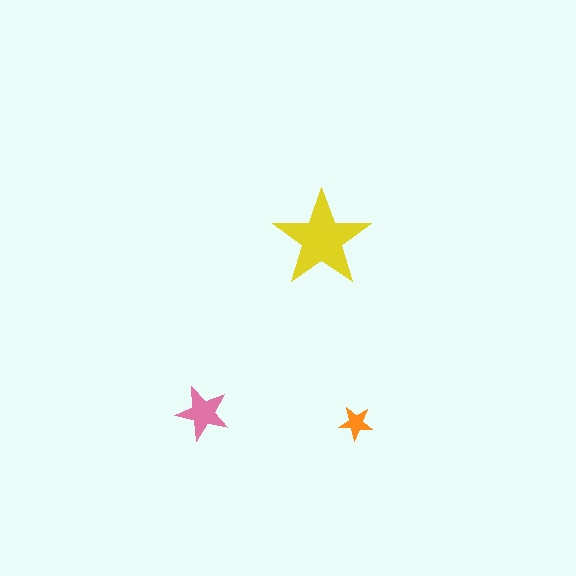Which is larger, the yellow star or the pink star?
The yellow one.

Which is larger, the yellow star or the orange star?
The yellow one.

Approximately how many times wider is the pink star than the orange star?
About 1.5 times wider.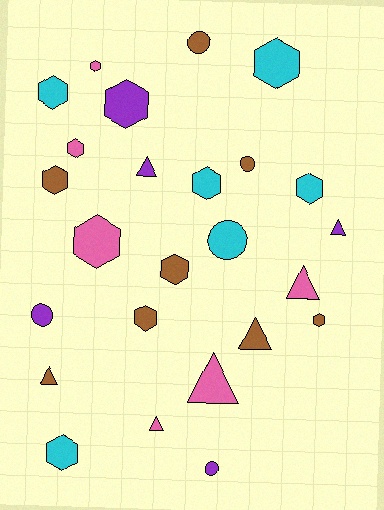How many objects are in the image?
There are 25 objects.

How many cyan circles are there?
There is 1 cyan circle.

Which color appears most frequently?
Brown, with 8 objects.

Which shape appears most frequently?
Hexagon, with 13 objects.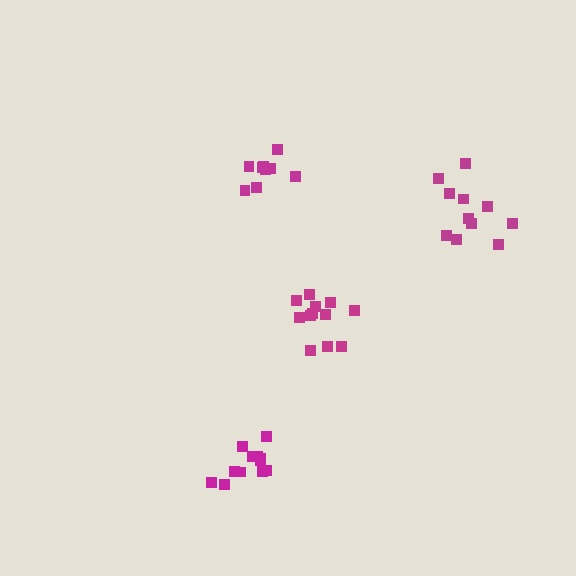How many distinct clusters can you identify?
There are 4 distinct clusters.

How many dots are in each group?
Group 1: 9 dots, Group 2: 12 dots, Group 3: 12 dots, Group 4: 11 dots (44 total).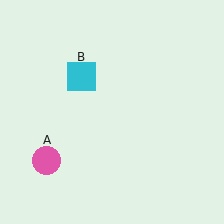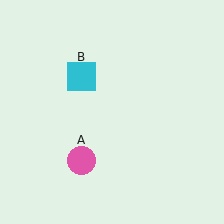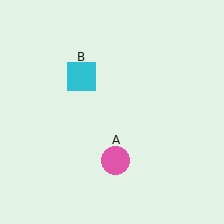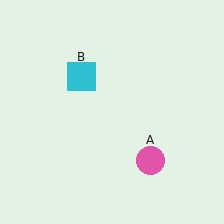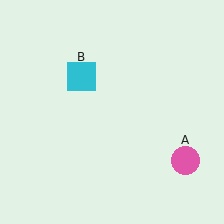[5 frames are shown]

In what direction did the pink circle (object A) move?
The pink circle (object A) moved right.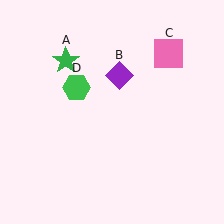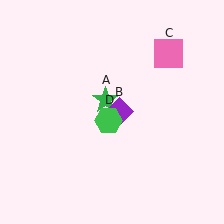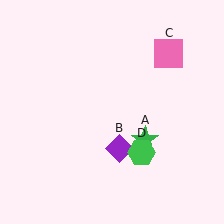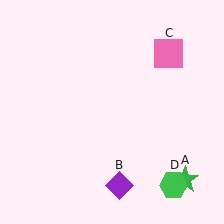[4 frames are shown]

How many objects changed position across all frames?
3 objects changed position: green star (object A), purple diamond (object B), green hexagon (object D).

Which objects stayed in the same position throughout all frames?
Pink square (object C) remained stationary.